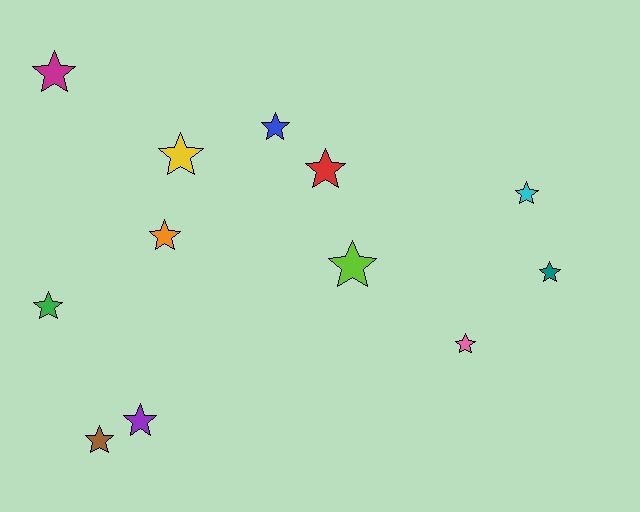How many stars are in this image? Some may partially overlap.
There are 12 stars.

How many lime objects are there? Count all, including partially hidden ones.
There is 1 lime object.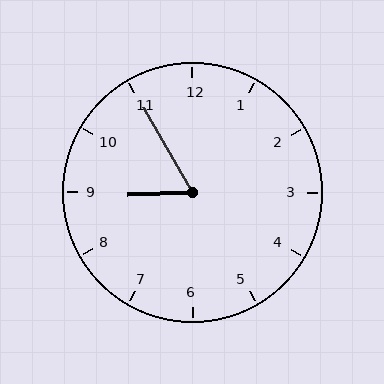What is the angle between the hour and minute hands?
Approximately 62 degrees.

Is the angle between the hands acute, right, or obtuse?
It is acute.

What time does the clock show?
8:55.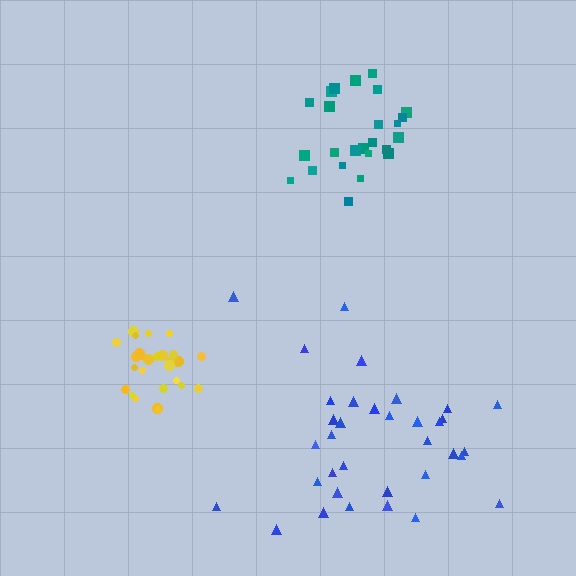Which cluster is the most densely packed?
Yellow.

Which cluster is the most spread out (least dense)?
Blue.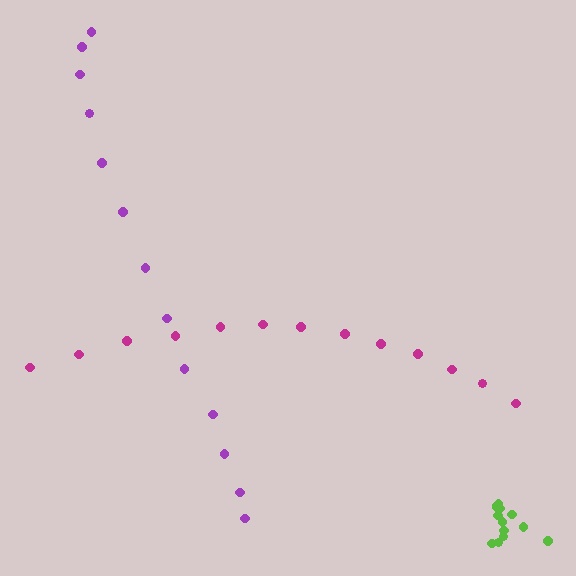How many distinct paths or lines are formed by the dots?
There are 3 distinct paths.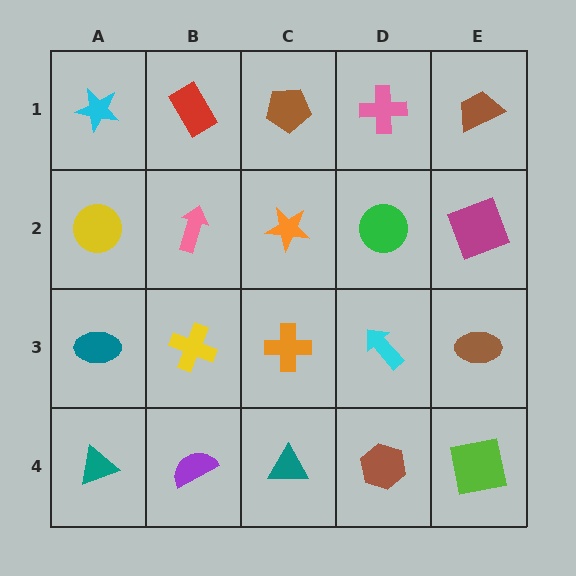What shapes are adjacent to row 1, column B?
A pink arrow (row 2, column B), a cyan star (row 1, column A), a brown pentagon (row 1, column C).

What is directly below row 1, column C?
An orange star.